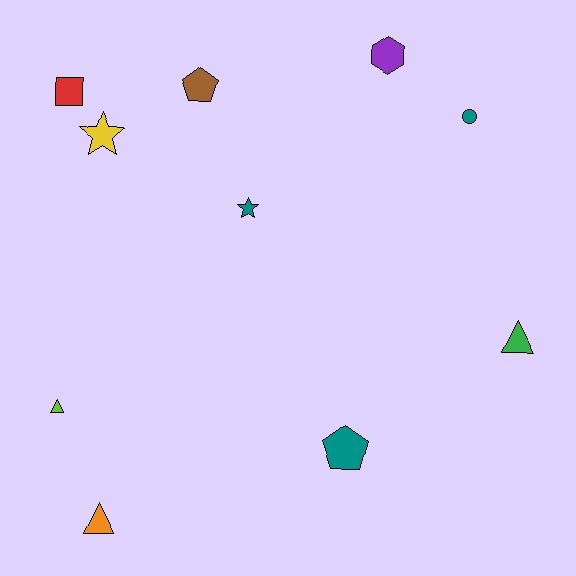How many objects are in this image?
There are 10 objects.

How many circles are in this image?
There is 1 circle.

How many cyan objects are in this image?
There are no cyan objects.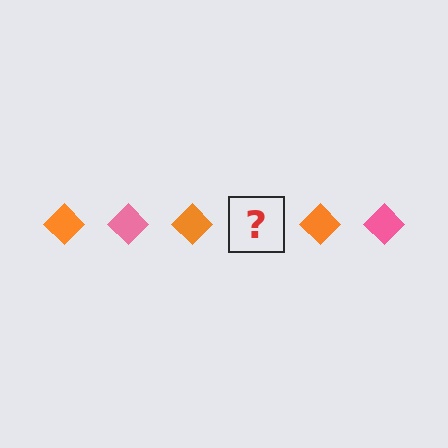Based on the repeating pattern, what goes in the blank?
The blank should be a pink diamond.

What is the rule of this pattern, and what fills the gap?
The rule is that the pattern cycles through orange, pink diamonds. The gap should be filled with a pink diamond.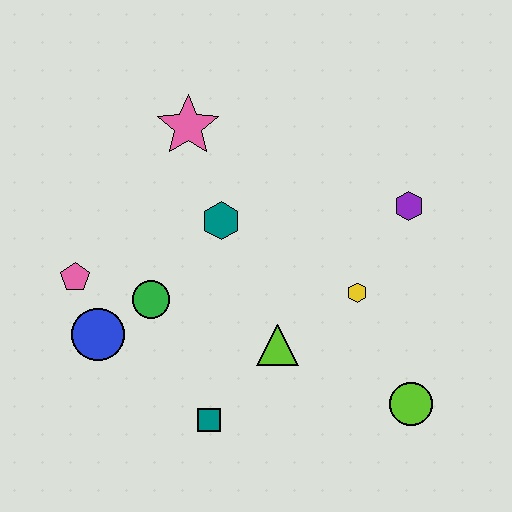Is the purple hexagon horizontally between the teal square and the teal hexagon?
No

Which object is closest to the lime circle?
The yellow hexagon is closest to the lime circle.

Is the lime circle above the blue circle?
No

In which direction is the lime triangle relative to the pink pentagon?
The lime triangle is to the right of the pink pentagon.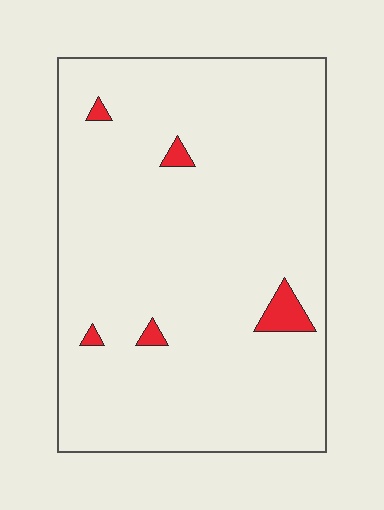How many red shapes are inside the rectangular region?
5.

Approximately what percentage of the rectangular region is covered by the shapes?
Approximately 5%.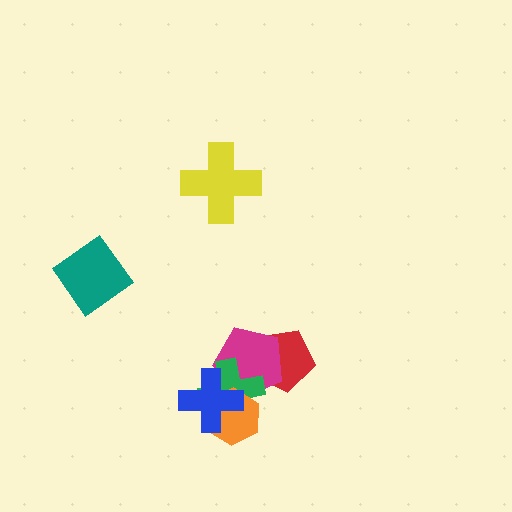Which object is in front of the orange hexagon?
The blue cross is in front of the orange hexagon.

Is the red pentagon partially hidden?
Yes, it is partially covered by another shape.